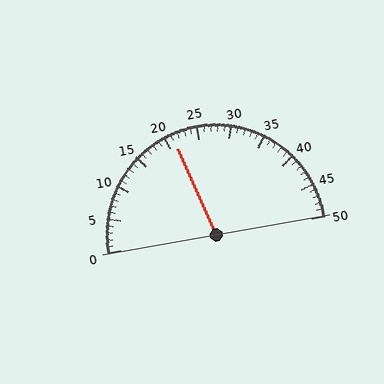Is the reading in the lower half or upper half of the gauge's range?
The reading is in the lower half of the range (0 to 50).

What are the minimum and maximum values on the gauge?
The gauge ranges from 0 to 50.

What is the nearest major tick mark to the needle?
The nearest major tick mark is 20.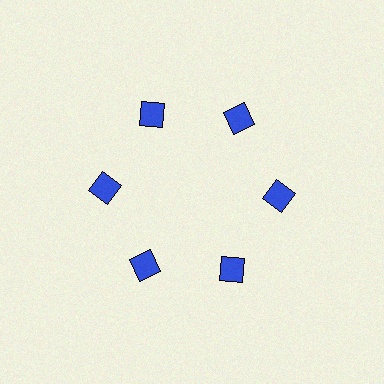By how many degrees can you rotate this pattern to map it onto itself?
The pattern maps onto itself every 60 degrees of rotation.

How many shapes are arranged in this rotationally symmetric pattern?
There are 6 shapes, arranged in 6 groups of 1.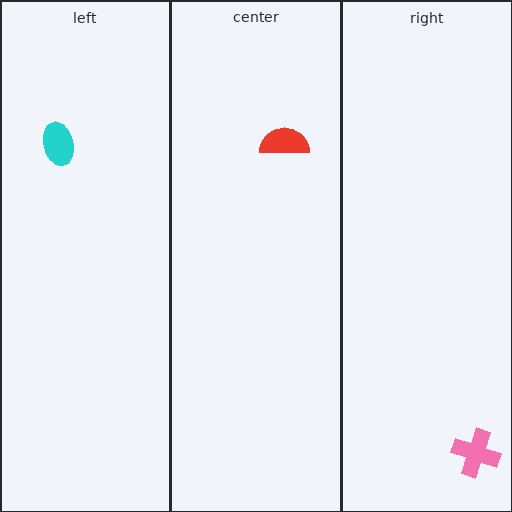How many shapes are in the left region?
1.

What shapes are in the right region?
The pink cross.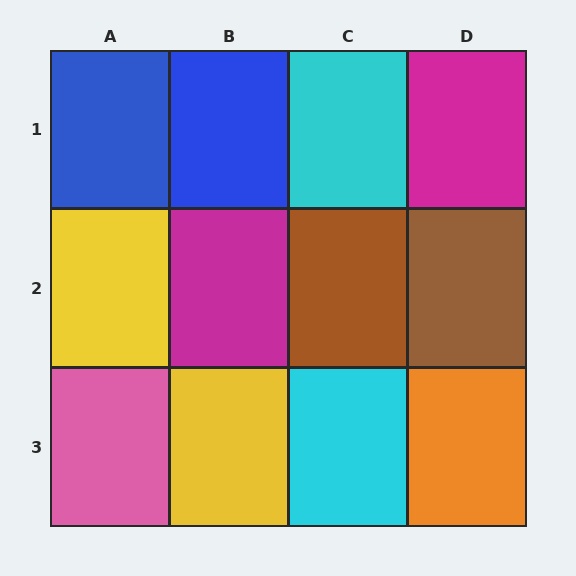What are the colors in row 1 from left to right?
Blue, blue, cyan, magenta.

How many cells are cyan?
2 cells are cyan.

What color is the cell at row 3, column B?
Yellow.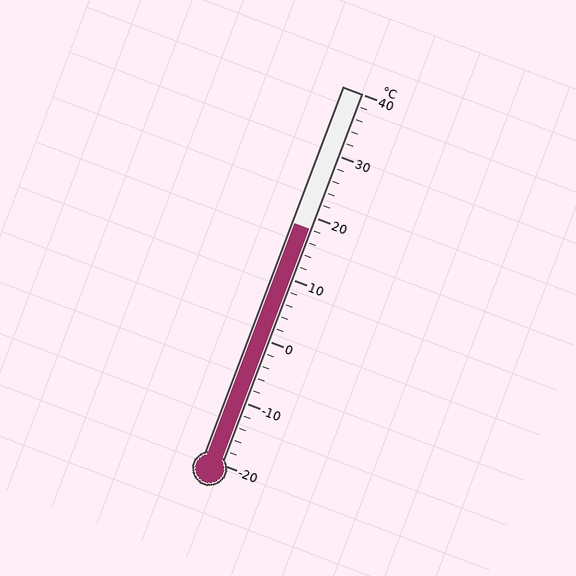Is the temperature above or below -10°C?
The temperature is above -10°C.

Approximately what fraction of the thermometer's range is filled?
The thermometer is filled to approximately 65% of its range.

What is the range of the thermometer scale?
The thermometer scale ranges from -20°C to 40°C.